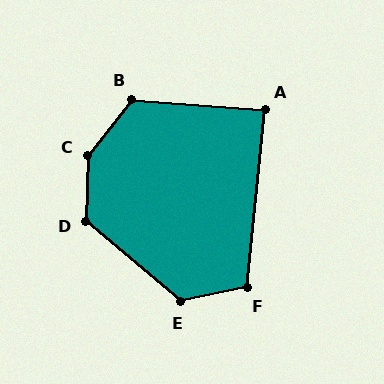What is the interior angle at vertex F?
Approximately 108 degrees (obtuse).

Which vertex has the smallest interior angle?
A, at approximately 88 degrees.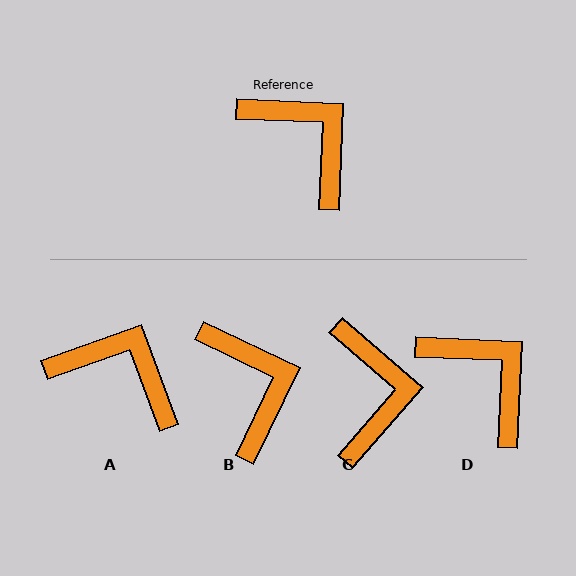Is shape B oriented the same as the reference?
No, it is off by about 23 degrees.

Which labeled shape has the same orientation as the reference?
D.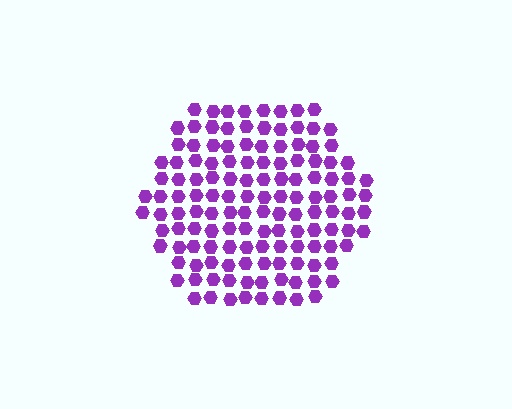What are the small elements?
The small elements are hexagons.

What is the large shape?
The large shape is a hexagon.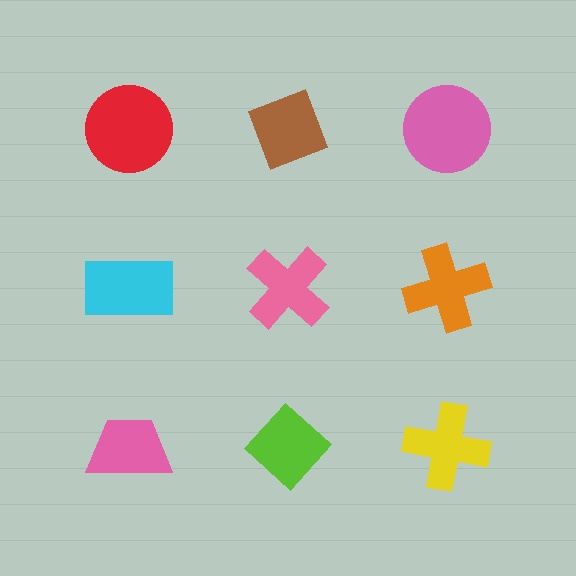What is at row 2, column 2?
A pink cross.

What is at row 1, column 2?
A brown diamond.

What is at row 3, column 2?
A lime diamond.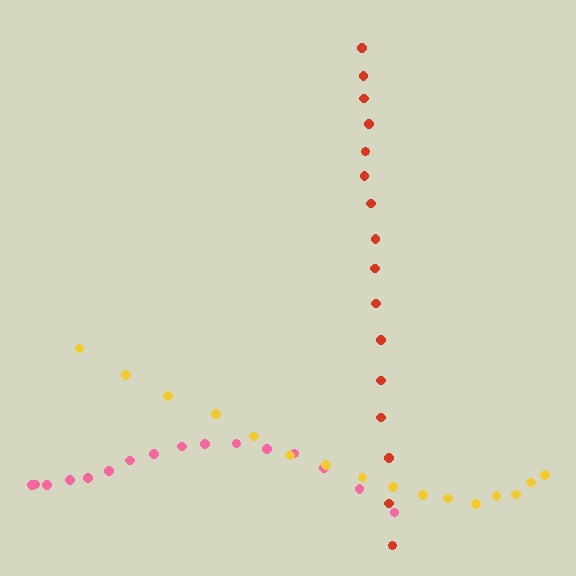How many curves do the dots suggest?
There are 3 distinct paths.